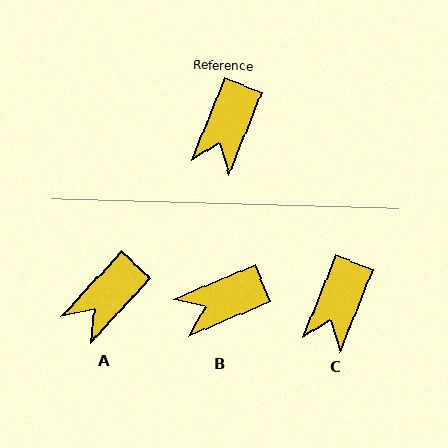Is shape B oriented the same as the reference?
No, it is off by about 45 degrees.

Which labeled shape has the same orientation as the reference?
C.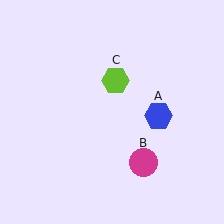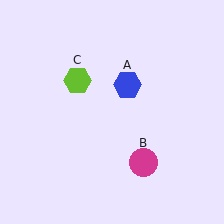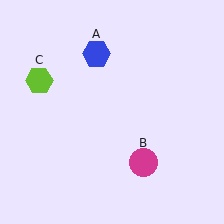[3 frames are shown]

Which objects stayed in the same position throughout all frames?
Magenta circle (object B) remained stationary.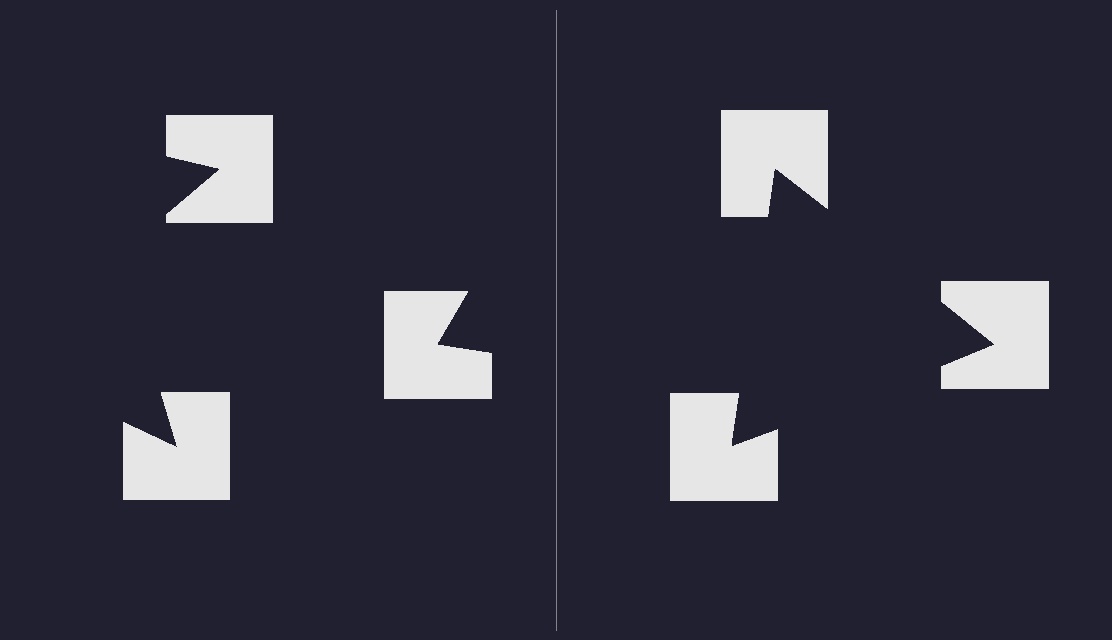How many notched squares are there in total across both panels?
6 — 3 on each side.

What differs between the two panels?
The notched squares are positioned identically on both sides; only the wedge orientations differ. On the right they align to a triangle; on the left they are misaligned.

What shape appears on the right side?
An illusory triangle.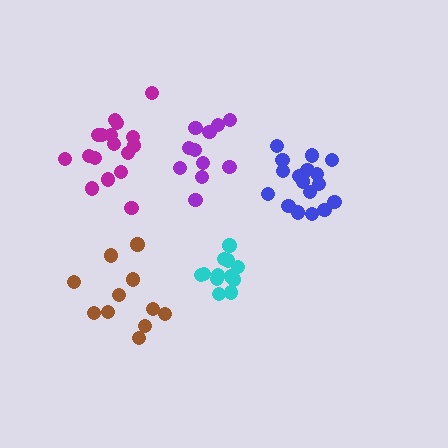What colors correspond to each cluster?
The clusters are colored: cyan, brown, purple, magenta, blue.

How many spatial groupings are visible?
There are 5 spatial groupings.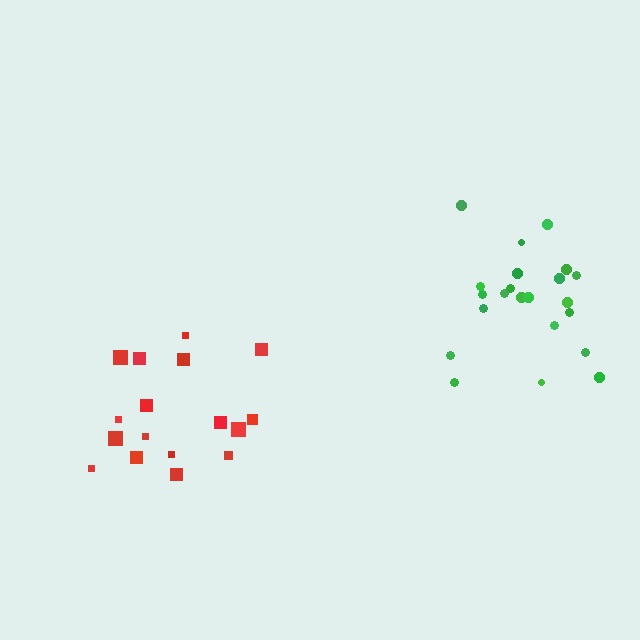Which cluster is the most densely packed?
Green.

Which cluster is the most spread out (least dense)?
Red.